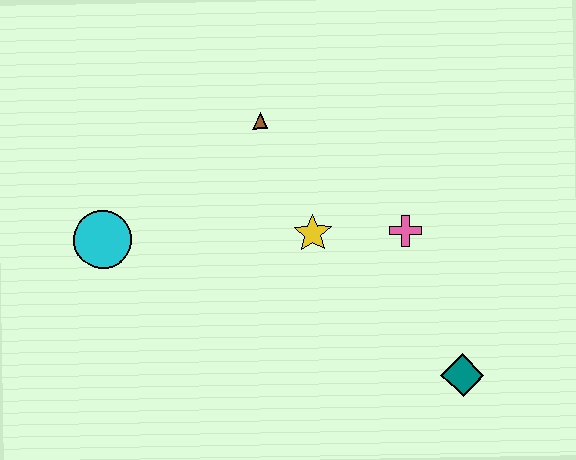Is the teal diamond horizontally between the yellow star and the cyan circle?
No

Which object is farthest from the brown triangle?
The teal diamond is farthest from the brown triangle.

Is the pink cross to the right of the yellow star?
Yes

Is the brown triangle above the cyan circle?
Yes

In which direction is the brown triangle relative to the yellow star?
The brown triangle is above the yellow star.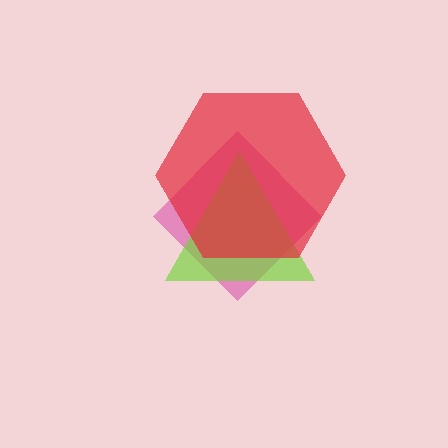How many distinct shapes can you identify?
There are 3 distinct shapes: a magenta diamond, a lime triangle, a red hexagon.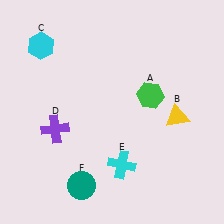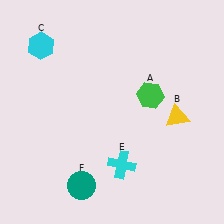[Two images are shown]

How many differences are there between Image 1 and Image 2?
There is 1 difference between the two images.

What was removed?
The purple cross (D) was removed in Image 2.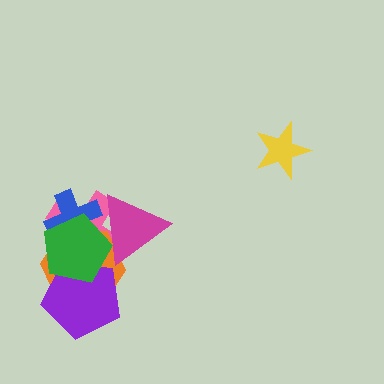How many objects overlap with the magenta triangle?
4 objects overlap with the magenta triangle.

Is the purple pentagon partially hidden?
Yes, it is partially covered by another shape.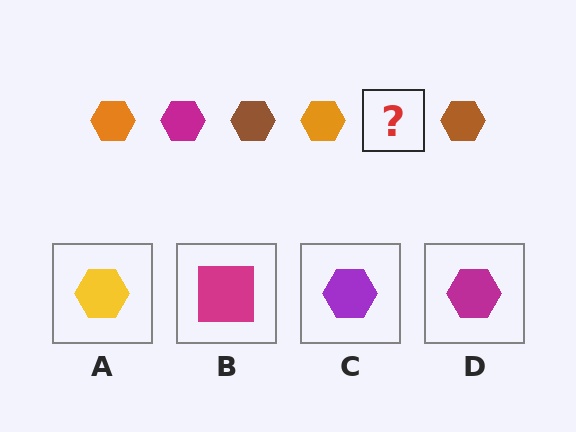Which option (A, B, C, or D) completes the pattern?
D.